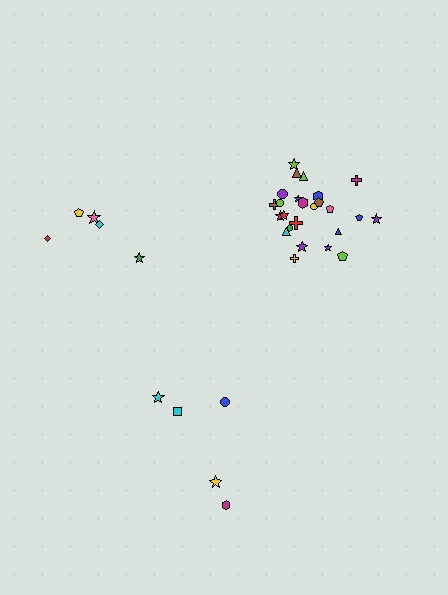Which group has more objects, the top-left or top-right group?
The top-right group.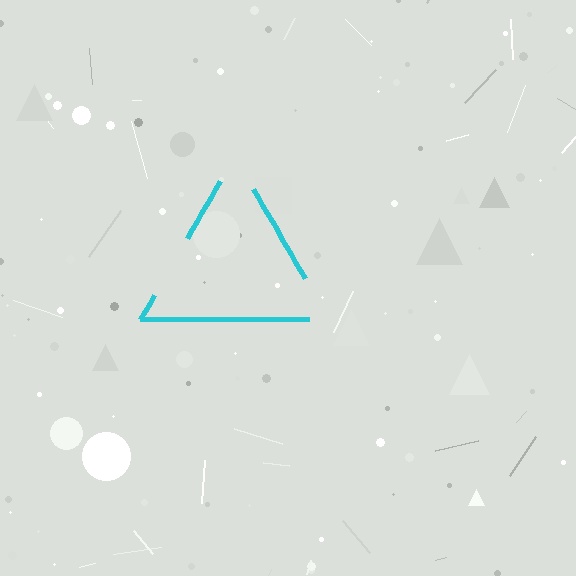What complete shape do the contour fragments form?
The contour fragments form a triangle.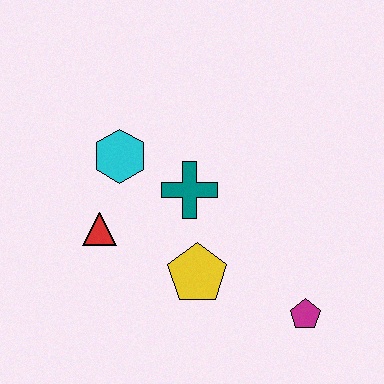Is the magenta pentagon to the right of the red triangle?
Yes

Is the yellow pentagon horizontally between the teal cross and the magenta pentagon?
Yes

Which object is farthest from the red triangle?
The magenta pentagon is farthest from the red triangle.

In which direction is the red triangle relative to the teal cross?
The red triangle is to the left of the teal cross.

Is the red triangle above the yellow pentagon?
Yes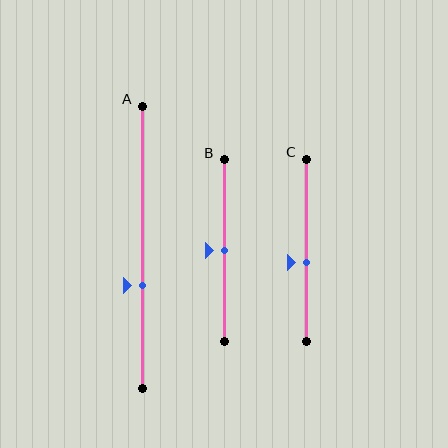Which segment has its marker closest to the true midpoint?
Segment B has its marker closest to the true midpoint.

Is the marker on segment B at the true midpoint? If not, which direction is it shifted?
Yes, the marker on segment B is at the true midpoint.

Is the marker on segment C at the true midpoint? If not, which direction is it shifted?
No, the marker on segment C is shifted downward by about 7% of the segment length.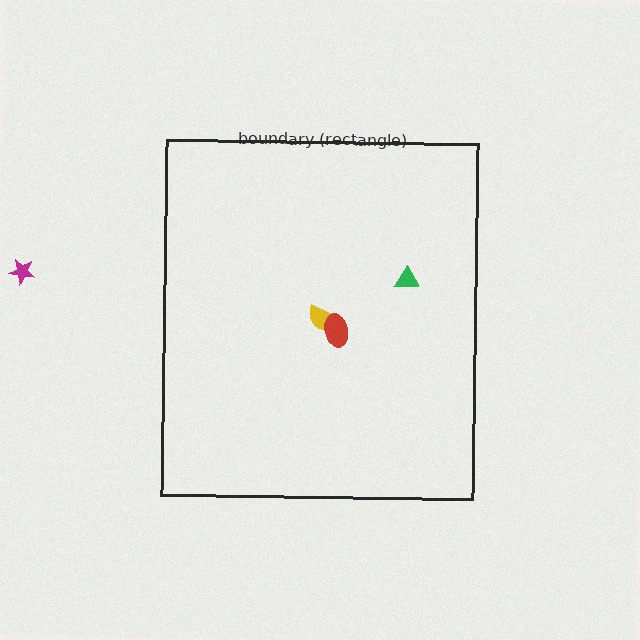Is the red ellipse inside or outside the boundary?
Inside.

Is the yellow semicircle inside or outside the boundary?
Inside.